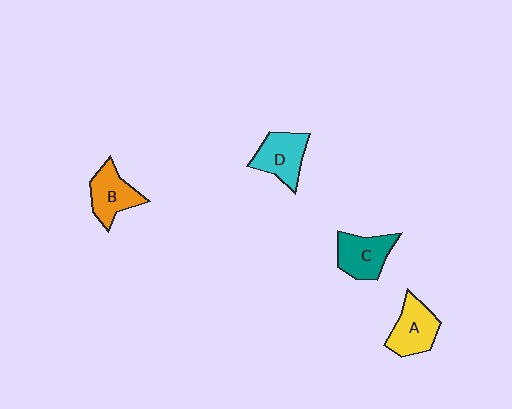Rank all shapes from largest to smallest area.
From largest to smallest: A (yellow), D (cyan), C (teal), B (orange).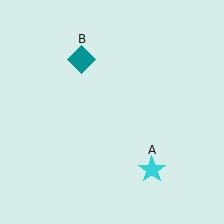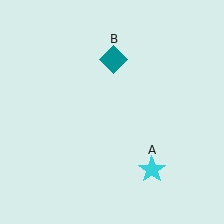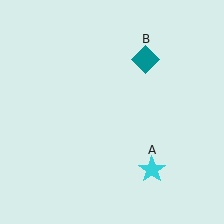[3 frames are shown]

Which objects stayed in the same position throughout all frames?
Cyan star (object A) remained stationary.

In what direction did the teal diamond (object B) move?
The teal diamond (object B) moved right.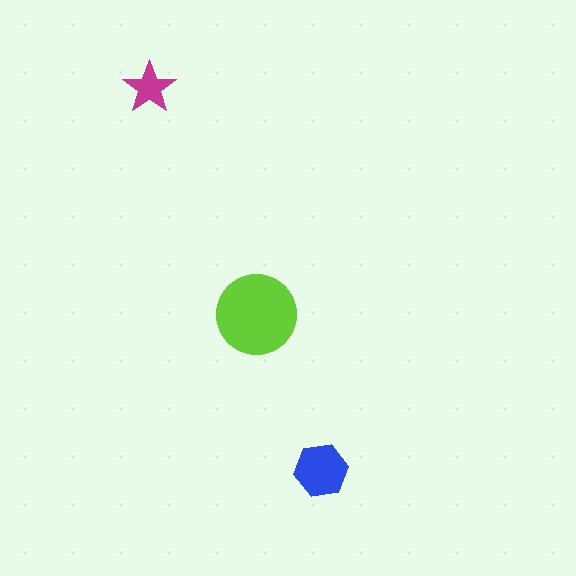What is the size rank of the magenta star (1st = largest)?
3rd.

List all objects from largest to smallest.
The lime circle, the blue hexagon, the magenta star.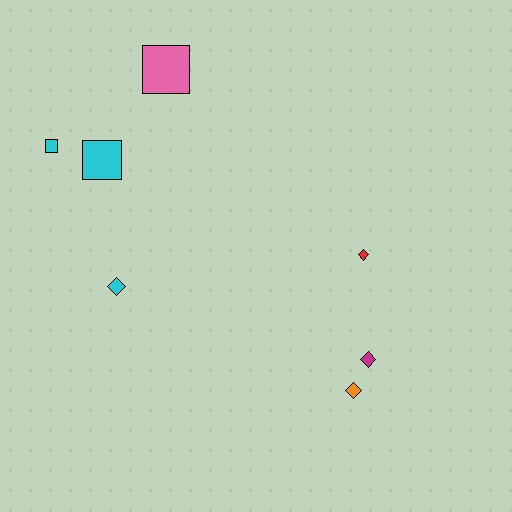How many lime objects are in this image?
There are no lime objects.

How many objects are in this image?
There are 7 objects.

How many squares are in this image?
There are 3 squares.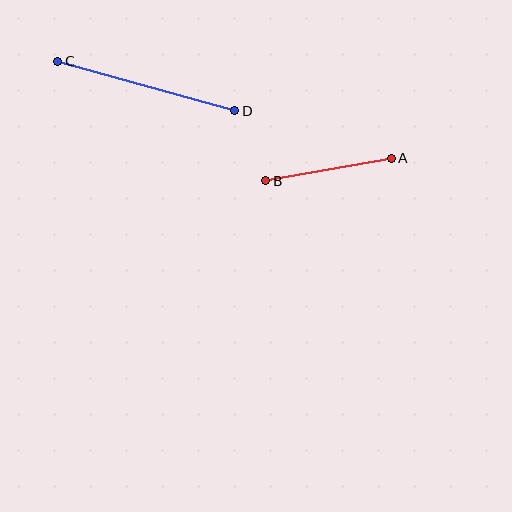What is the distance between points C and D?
The distance is approximately 184 pixels.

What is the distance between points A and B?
The distance is approximately 128 pixels.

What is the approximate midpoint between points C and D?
The midpoint is at approximately (146, 86) pixels.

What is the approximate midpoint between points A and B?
The midpoint is at approximately (329, 169) pixels.